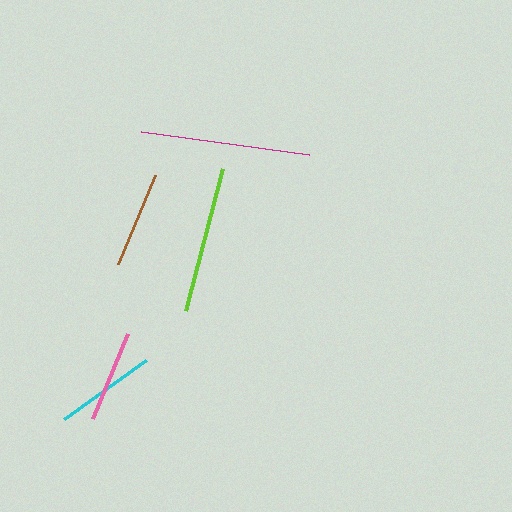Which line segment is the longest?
The magenta line is the longest at approximately 169 pixels.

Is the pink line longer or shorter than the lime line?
The lime line is longer than the pink line.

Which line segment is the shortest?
The pink line is the shortest at approximately 92 pixels.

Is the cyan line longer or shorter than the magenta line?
The magenta line is longer than the cyan line.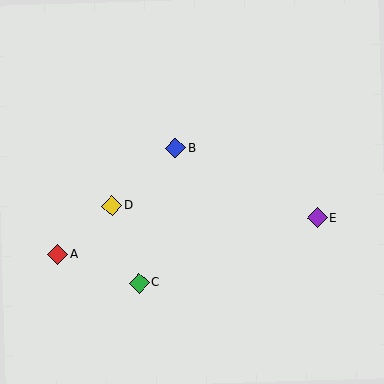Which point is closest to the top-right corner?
Point E is closest to the top-right corner.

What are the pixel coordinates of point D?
Point D is at (112, 206).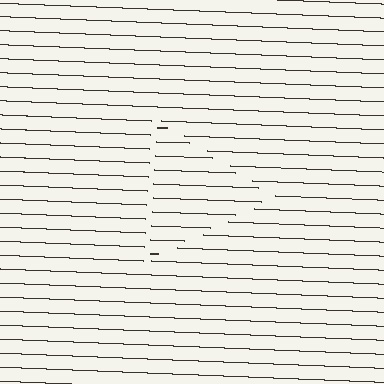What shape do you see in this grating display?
An illusory triangle. The interior of the shape contains the same grating, shifted by half a period — the contour is defined by the phase discontinuity where line-ends from the inner and outer gratings abut.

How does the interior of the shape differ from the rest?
The interior of the shape contains the same grating, shifted by half a period — the contour is defined by the phase discontinuity where line-ends from the inner and outer gratings abut.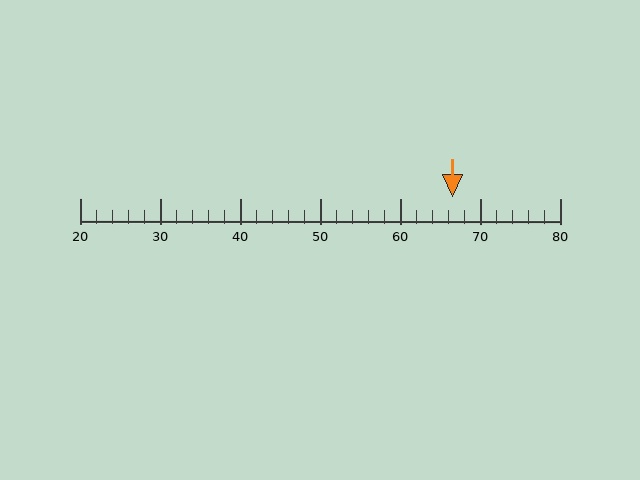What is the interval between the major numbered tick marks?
The major tick marks are spaced 10 units apart.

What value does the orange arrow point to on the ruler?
The orange arrow points to approximately 67.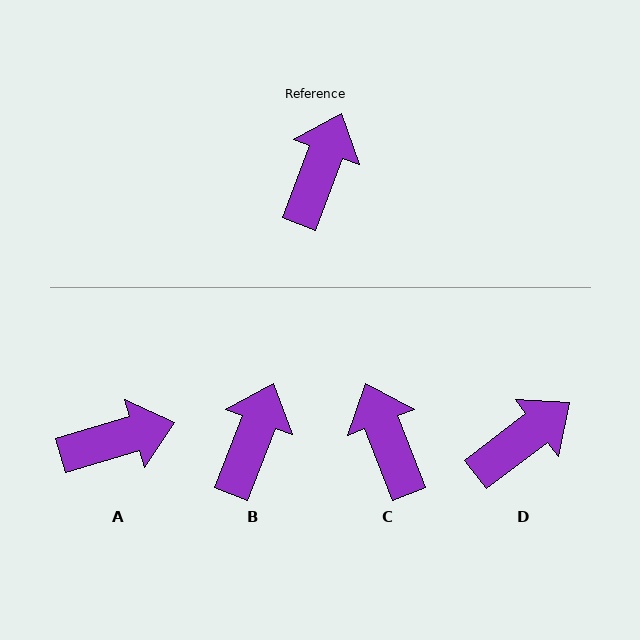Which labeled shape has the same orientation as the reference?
B.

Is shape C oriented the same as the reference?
No, it is off by about 42 degrees.